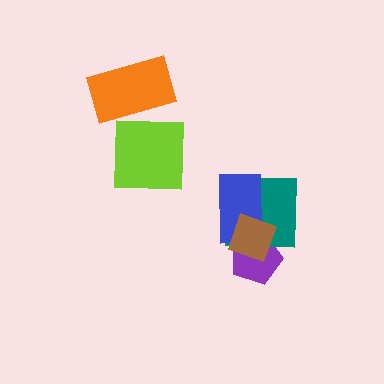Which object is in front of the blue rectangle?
The brown diamond is in front of the blue rectangle.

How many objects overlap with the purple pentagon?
3 objects overlap with the purple pentagon.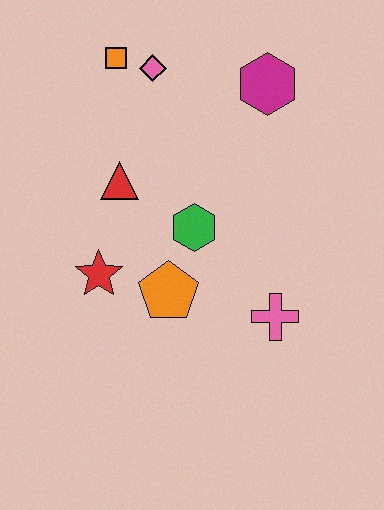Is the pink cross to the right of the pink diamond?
Yes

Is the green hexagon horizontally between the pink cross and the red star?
Yes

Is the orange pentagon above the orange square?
No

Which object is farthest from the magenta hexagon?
The red star is farthest from the magenta hexagon.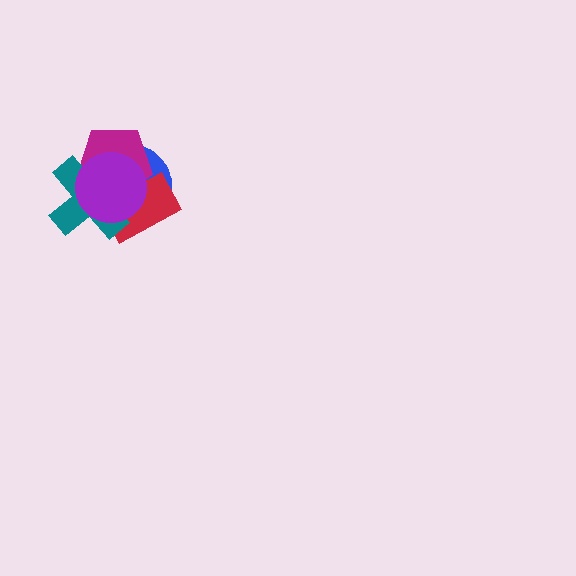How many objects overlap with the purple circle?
4 objects overlap with the purple circle.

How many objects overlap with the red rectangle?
4 objects overlap with the red rectangle.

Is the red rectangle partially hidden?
Yes, it is partially covered by another shape.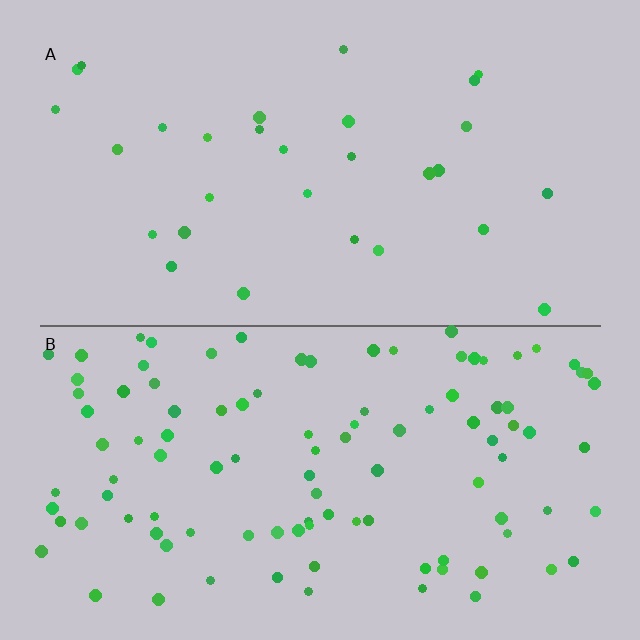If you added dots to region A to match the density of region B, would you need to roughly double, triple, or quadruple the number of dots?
Approximately triple.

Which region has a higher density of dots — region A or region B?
B (the bottom).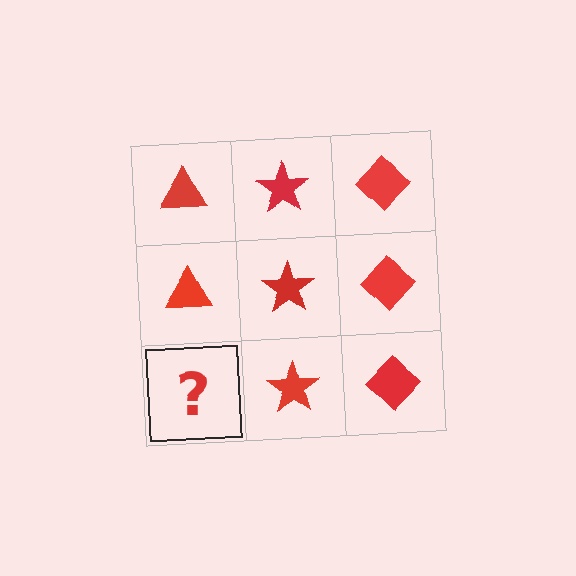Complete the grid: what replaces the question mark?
The question mark should be replaced with a red triangle.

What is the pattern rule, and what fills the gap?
The rule is that each column has a consistent shape. The gap should be filled with a red triangle.